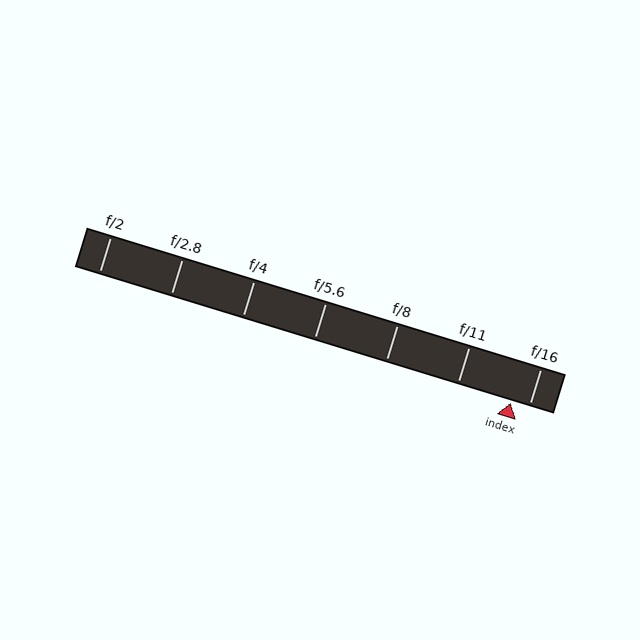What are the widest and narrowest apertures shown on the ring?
The widest aperture shown is f/2 and the narrowest is f/16.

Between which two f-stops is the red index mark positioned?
The index mark is between f/11 and f/16.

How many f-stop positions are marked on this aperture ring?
There are 7 f-stop positions marked.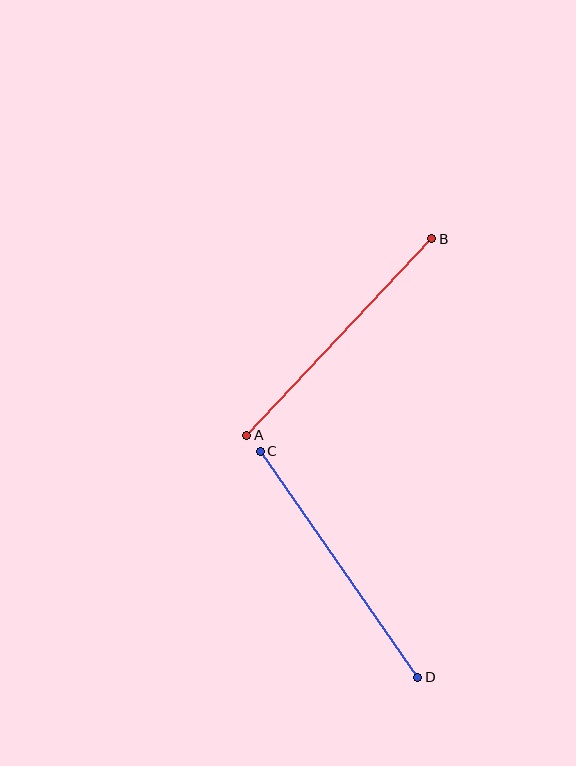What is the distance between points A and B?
The distance is approximately 270 pixels.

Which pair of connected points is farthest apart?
Points C and D are farthest apart.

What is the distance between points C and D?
The distance is approximately 275 pixels.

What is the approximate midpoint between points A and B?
The midpoint is at approximately (339, 337) pixels.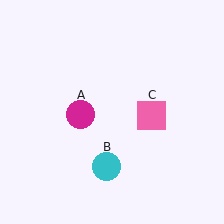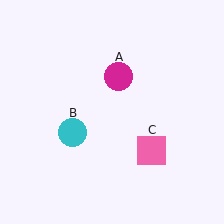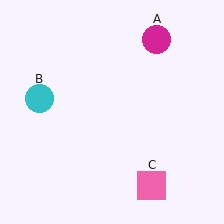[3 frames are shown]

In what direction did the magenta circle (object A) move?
The magenta circle (object A) moved up and to the right.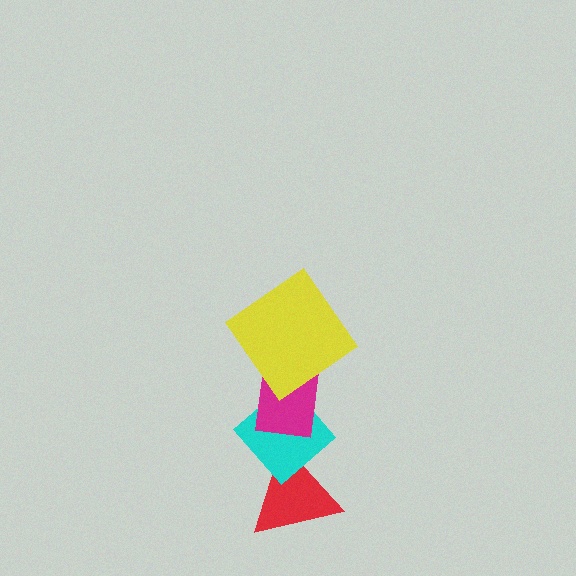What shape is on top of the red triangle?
The cyan diamond is on top of the red triangle.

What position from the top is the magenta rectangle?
The magenta rectangle is 2nd from the top.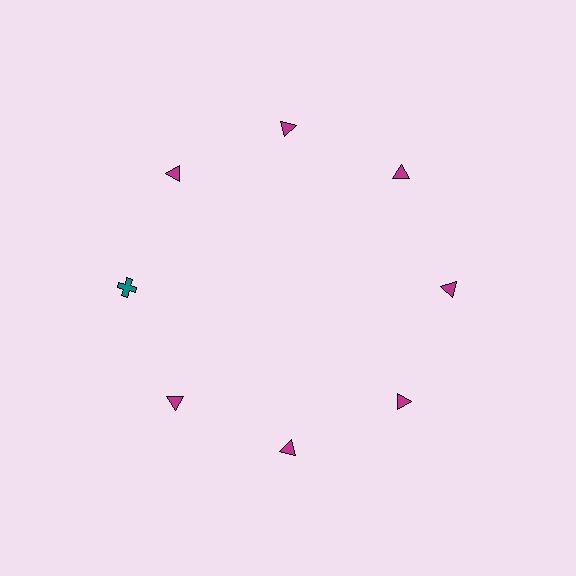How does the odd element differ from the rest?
It differs in both color (teal instead of magenta) and shape (cross instead of triangle).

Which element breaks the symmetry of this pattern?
The teal cross at roughly the 9 o'clock position breaks the symmetry. All other shapes are magenta triangles.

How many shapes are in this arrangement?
There are 8 shapes arranged in a ring pattern.